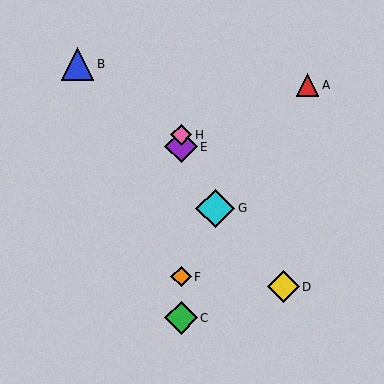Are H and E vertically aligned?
Yes, both are at x≈181.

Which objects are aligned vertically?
Objects C, E, F, H are aligned vertically.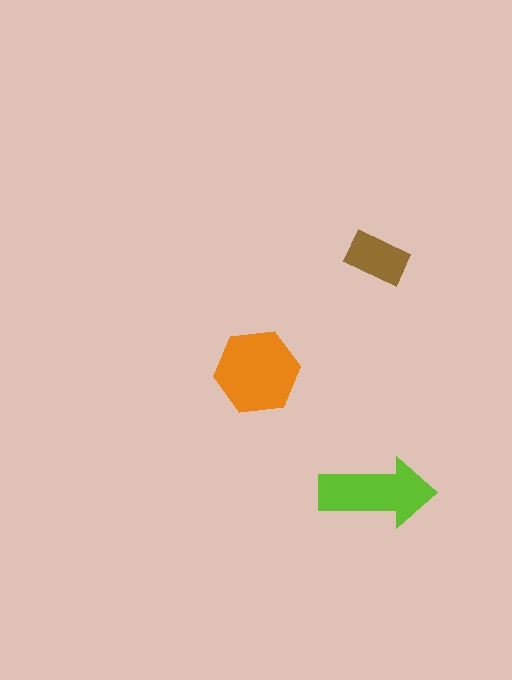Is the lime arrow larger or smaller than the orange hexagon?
Smaller.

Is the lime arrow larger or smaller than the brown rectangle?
Larger.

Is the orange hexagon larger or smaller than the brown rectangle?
Larger.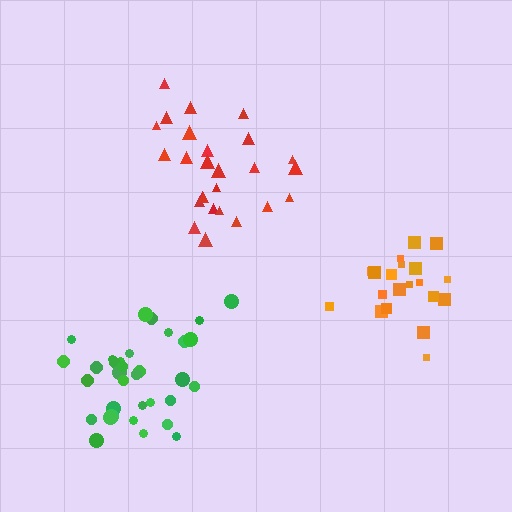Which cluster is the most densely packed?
Orange.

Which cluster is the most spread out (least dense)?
Red.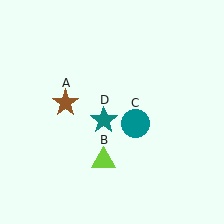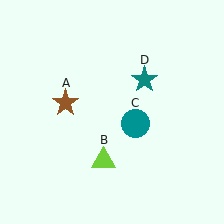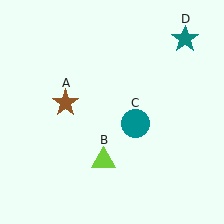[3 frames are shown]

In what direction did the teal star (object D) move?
The teal star (object D) moved up and to the right.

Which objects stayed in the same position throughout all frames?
Brown star (object A) and lime triangle (object B) and teal circle (object C) remained stationary.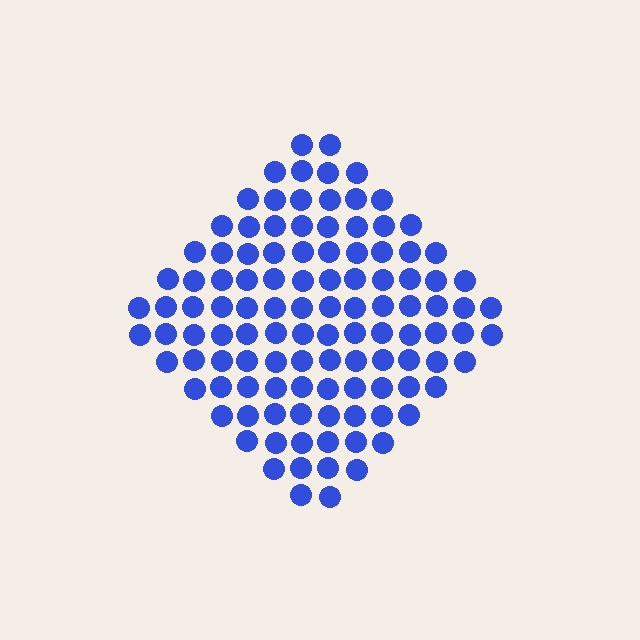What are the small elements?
The small elements are circles.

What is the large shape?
The large shape is a diamond.